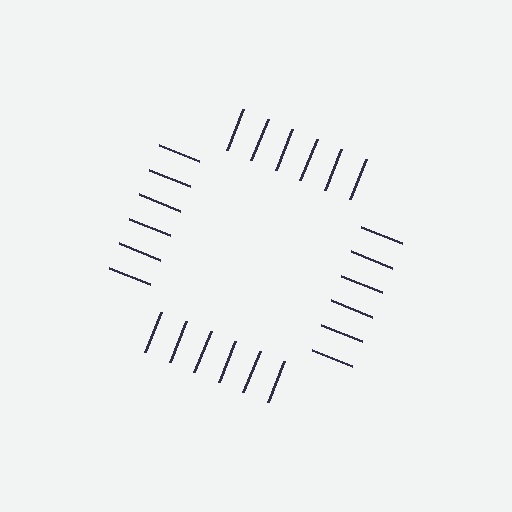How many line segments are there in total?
24 — 6 along each of the 4 edges.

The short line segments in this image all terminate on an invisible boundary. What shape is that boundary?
An illusory square — the line segments terminate on its edges but no continuous stroke is drawn.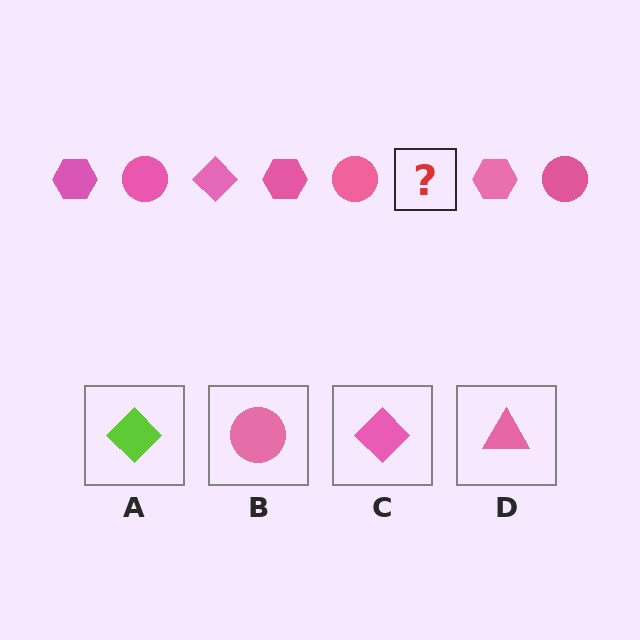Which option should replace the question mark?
Option C.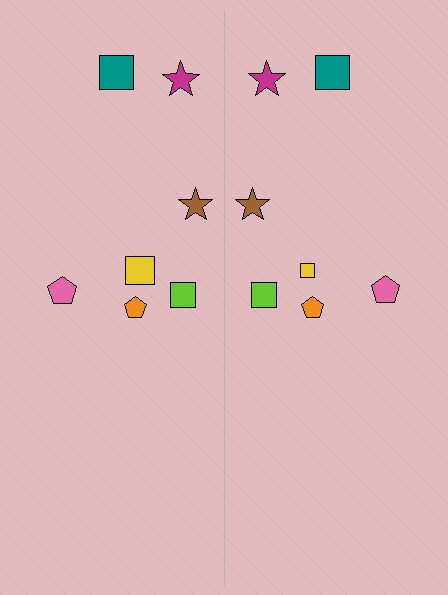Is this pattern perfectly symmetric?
No, the pattern is not perfectly symmetric. The yellow square on the right side has a different size than its mirror counterpart.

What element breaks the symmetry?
The yellow square on the right side has a different size than its mirror counterpart.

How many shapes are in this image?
There are 14 shapes in this image.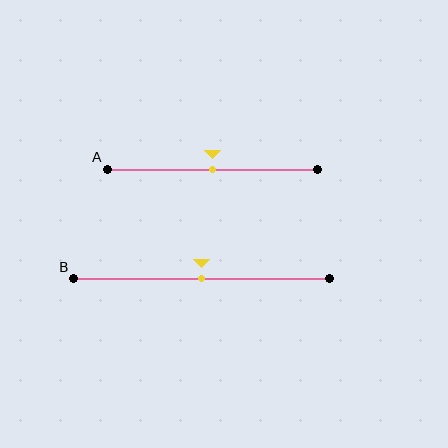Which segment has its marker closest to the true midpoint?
Segment A has its marker closest to the true midpoint.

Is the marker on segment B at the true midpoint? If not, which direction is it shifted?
Yes, the marker on segment B is at the true midpoint.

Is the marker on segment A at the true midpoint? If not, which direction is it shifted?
Yes, the marker on segment A is at the true midpoint.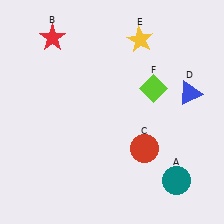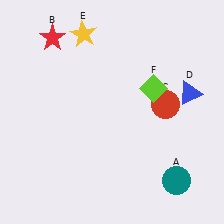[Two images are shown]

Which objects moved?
The objects that moved are: the red circle (C), the yellow star (E).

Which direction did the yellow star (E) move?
The yellow star (E) moved left.